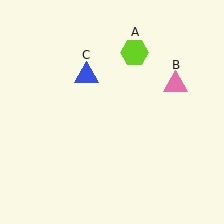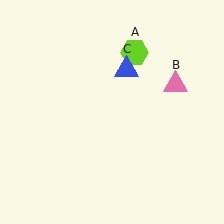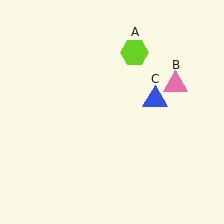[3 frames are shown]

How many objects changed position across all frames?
1 object changed position: blue triangle (object C).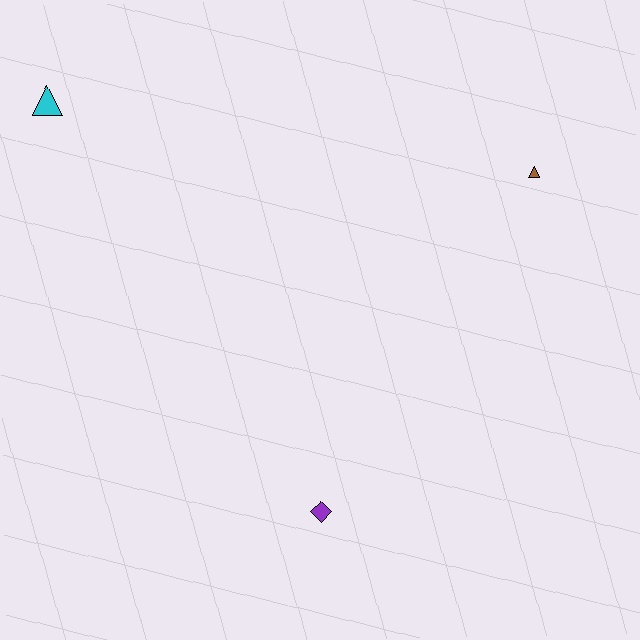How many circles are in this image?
There are no circles.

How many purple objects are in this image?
There is 1 purple object.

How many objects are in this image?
There are 3 objects.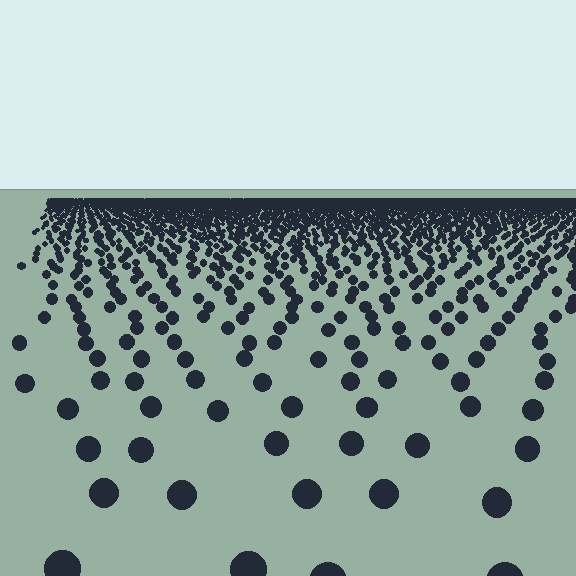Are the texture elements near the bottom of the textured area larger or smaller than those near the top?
Larger. Near the bottom, elements are closer to the viewer and appear at a bigger on-screen size.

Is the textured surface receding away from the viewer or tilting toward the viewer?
The surface is receding away from the viewer. Texture elements get smaller and denser toward the top.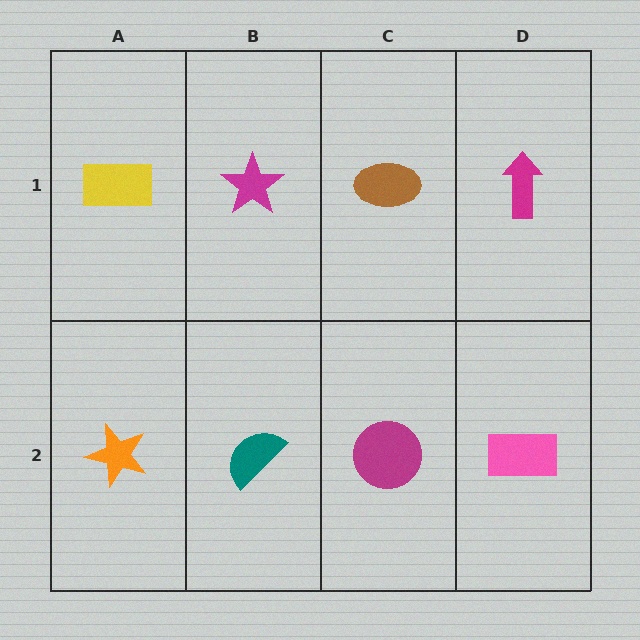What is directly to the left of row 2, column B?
An orange star.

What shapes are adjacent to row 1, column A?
An orange star (row 2, column A), a magenta star (row 1, column B).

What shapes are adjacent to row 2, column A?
A yellow rectangle (row 1, column A), a teal semicircle (row 2, column B).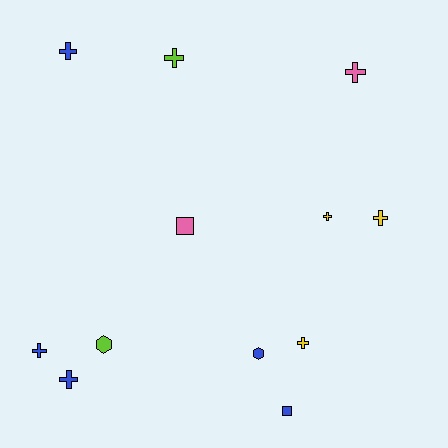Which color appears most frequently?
Blue, with 5 objects.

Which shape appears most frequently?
Cross, with 8 objects.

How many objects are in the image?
There are 12 objects.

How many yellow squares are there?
There are no yellow squares.